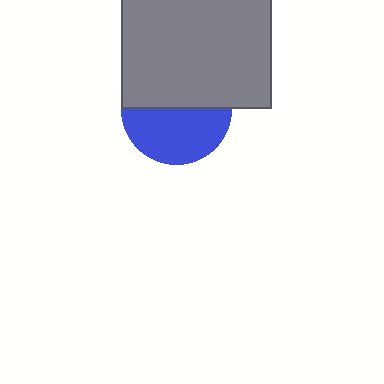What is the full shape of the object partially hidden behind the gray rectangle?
The partially hidden object is a blue circle.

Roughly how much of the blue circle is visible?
About half of it is visible (roughly 50%).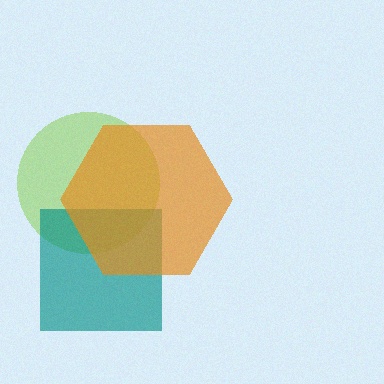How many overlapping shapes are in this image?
There are 3 overlapping shapes in the image.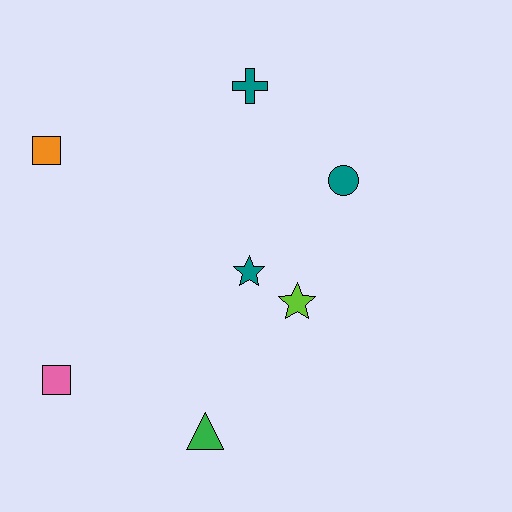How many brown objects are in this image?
There are no brown objects.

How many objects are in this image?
There are 7 objects.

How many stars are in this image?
There are 2 stars.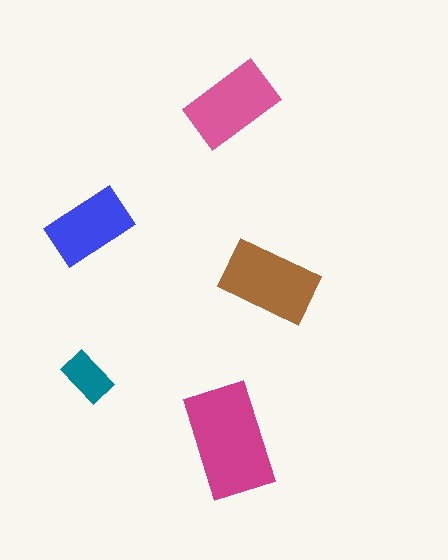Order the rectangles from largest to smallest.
the magenta one, the brown one, the pink one, the blue one, the teal one.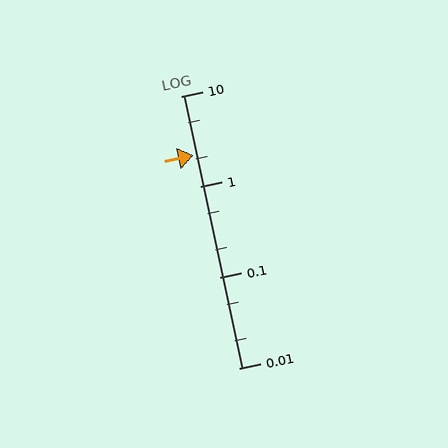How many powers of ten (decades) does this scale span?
The scale spans 3 decades, from 0.01 to 10.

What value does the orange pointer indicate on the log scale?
The pointer indicates approximately 2.2.